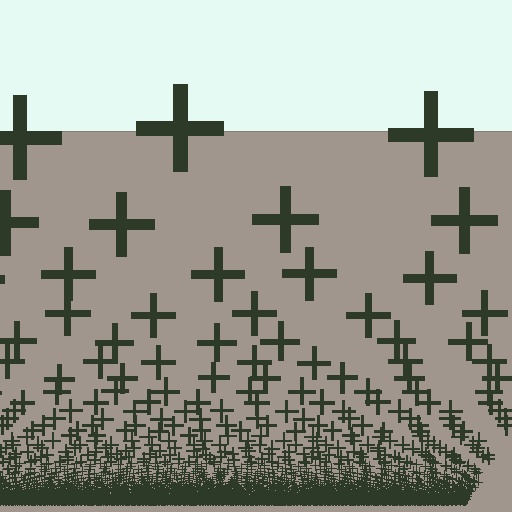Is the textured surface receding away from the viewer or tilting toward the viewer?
The surface appears to tilt toward the viewer. Texture elements get larger and sparser toward the top.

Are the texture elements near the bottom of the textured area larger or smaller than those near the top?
Smaller. The gradient is inverted — elements near the bottom are smaller and denser.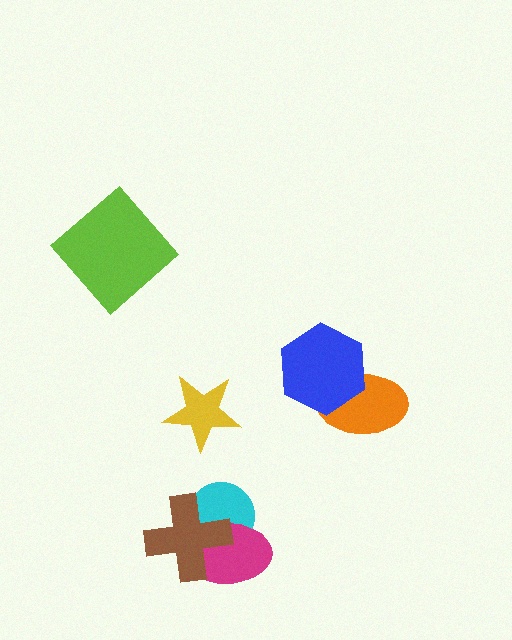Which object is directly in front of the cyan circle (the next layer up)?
The magenta ellipse is directly in front of the cyan circle.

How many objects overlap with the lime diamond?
0 objects overlap with the lime diamond.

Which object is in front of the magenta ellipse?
The brown cross is in front of the magenta ellipse.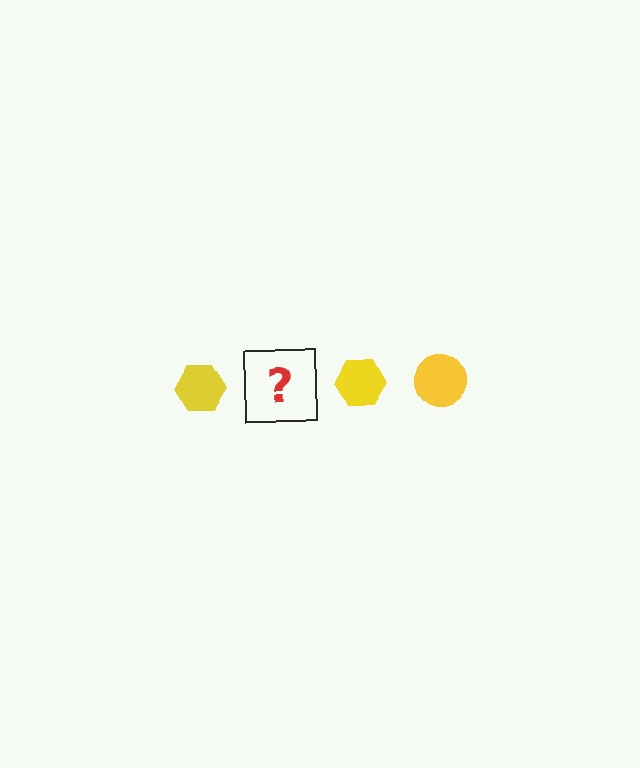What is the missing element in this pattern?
The missing element is a yellow circle.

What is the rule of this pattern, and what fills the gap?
The rule is that the pattern cycles through hexagon, circle shapes in yellow. The gap should be filled with a yellow circle.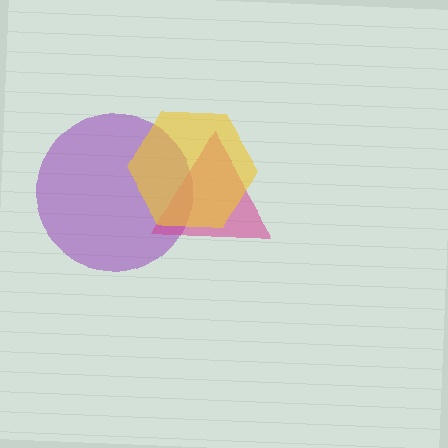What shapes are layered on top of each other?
The layered shapes are: a purple circle, a magenta triangle, a yellow hexagon.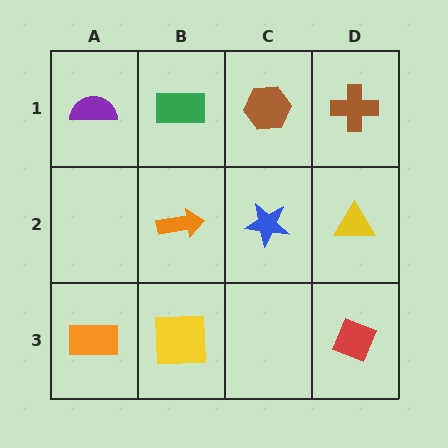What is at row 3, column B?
A yellow square.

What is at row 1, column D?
A brown cross.